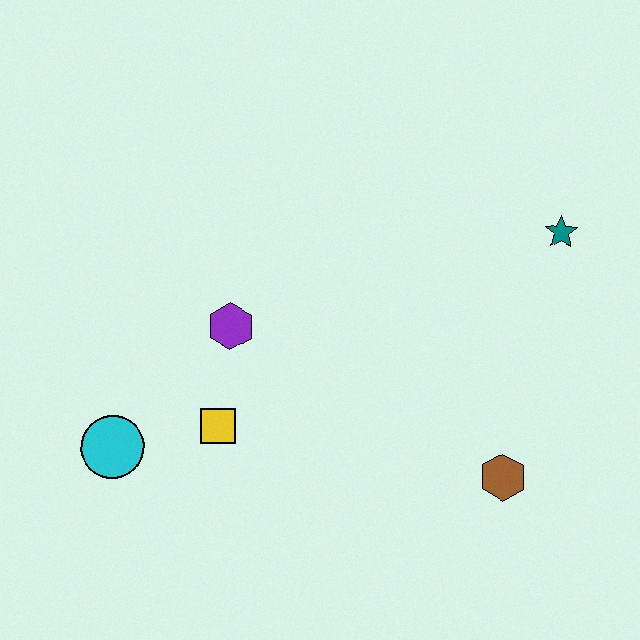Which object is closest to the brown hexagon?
The teal star is closest to the brown hexagon.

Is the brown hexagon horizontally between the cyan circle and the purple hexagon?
No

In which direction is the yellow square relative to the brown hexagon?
The yellow square is to the left of the brown hexagon.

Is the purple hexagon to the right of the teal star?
No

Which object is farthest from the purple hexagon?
The teal star is farthest from the purple hexagon.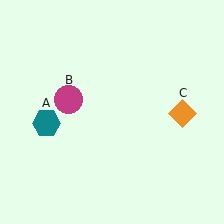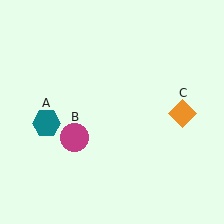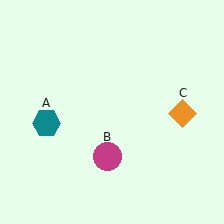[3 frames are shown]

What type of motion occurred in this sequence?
The magenta circle (object B) rotated counterclockwise around the center of the scene.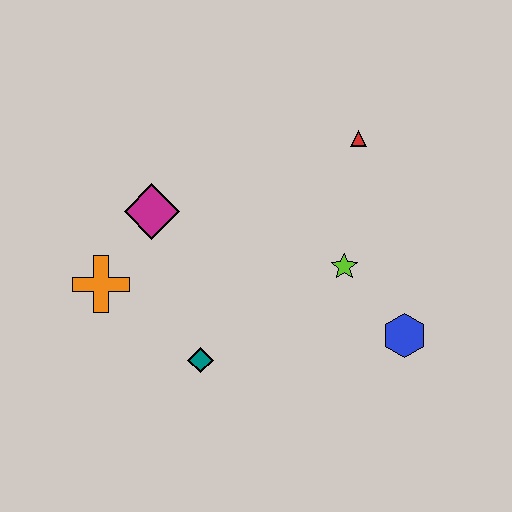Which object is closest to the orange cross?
The magenta diamond is closest to the orange cross.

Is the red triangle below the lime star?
No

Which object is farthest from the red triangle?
The orange cross is farthest from the red triangle.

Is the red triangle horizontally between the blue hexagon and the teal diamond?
Yes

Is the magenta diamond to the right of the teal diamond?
No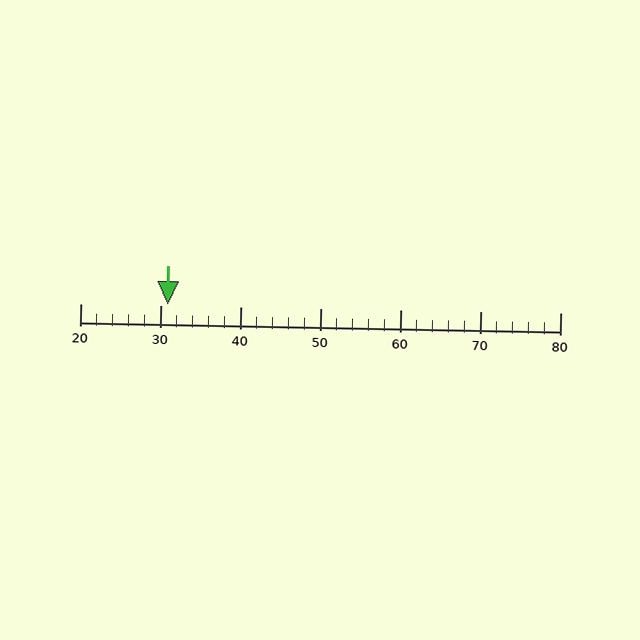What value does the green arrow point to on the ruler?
The green arrow points to approximately 31.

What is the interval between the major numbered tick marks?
The major tick marks are spaced 10 units apart.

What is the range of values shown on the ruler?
The ruler shows values from 20 to 80.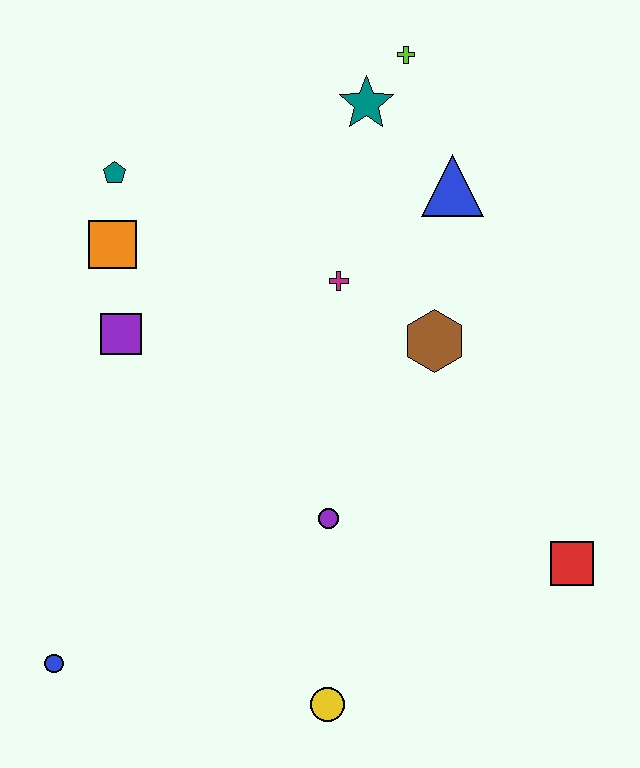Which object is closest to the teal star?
The lime cross is closest to the teal star.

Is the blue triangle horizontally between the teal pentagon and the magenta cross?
No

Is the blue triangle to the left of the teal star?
No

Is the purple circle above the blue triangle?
No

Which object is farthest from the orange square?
The red square is farthest from the orange square.